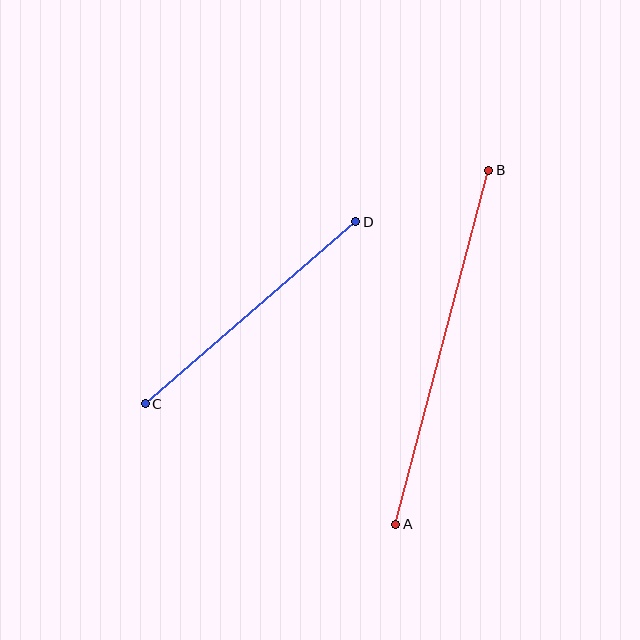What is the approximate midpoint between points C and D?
The midpoint is at approximately (250, 313) pixels.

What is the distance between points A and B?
The distance is approximately 366 pixels.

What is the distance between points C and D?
The distance is approximately 278 pixels.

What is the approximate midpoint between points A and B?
The midpoint is at approximately (442, 347) pixels.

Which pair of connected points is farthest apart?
Points A and B are farthest apart.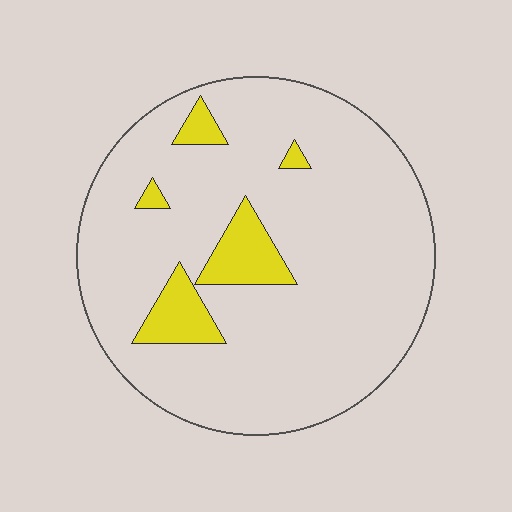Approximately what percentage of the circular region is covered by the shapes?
Approximately 10%.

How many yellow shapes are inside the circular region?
5.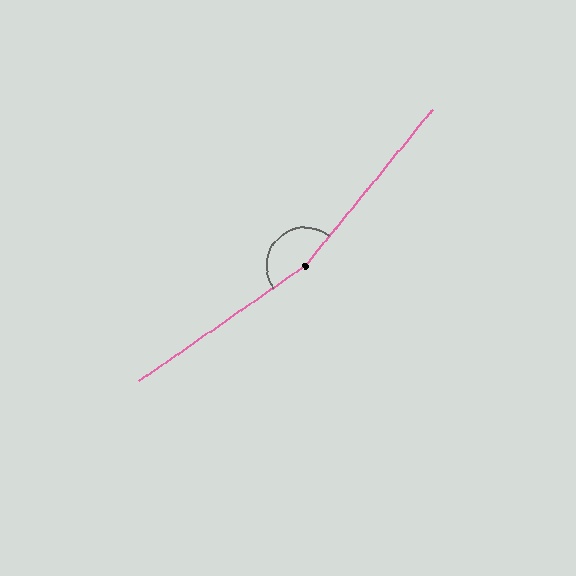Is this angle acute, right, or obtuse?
It is obtuse.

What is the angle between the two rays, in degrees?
Approximately 164 degrees.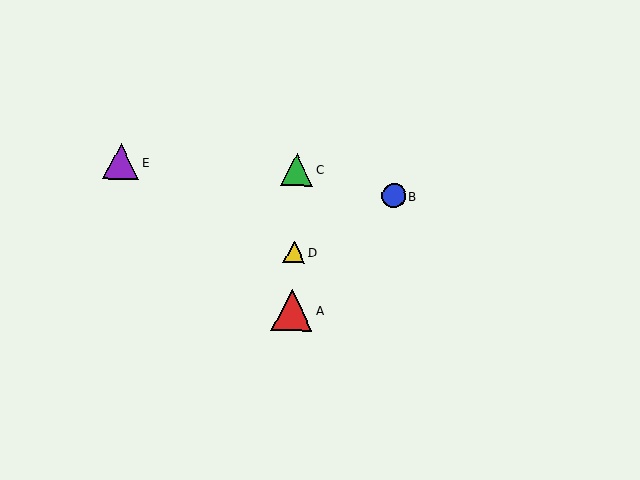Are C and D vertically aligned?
Yes, both are at x≈297.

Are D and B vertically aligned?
No, D is at x≈294 and B is at x≈394.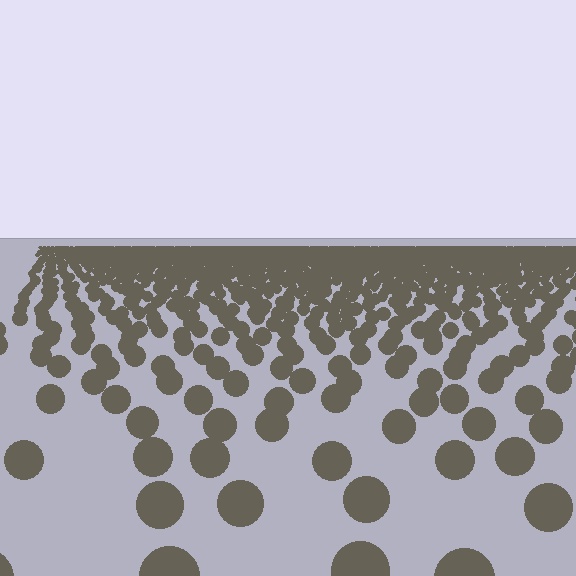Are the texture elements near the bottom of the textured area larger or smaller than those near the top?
Larger. Near the bottom, elements are closer to the viewer and appear at a bigger on-screen size.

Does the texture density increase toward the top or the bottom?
Density increases toward the top.